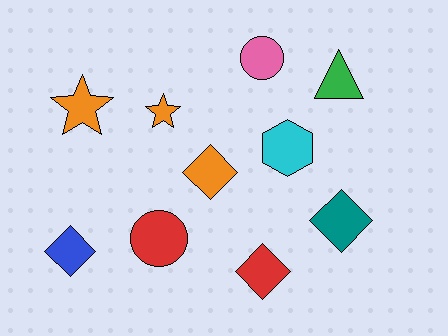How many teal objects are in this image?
There is 1 teal object.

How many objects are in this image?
There are 10 objects.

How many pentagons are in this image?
There are no pentagons.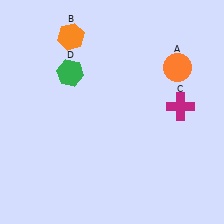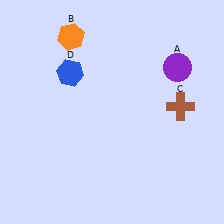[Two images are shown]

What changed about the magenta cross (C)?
In Image 1, C is magenta. In Image 2, it changed to brown.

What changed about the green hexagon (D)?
In Image 1, D is green. In Image 2, it changed to blue.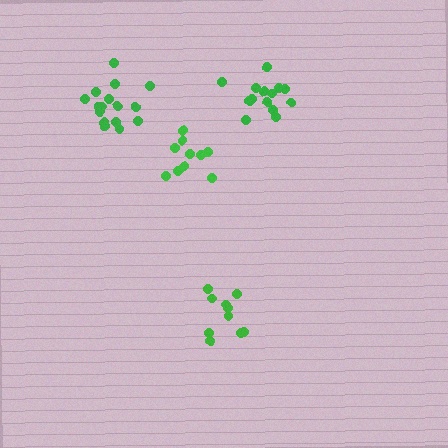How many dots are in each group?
Group 1: 16 dots, Group 2: 14 dots, Group 3: 10 dots, Group 4: 10 dots (50 total).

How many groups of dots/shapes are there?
There are 4 groups.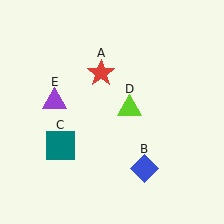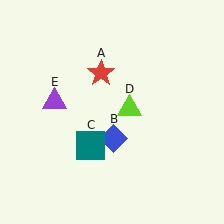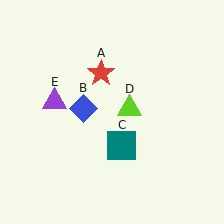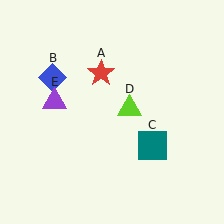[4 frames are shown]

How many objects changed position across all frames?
2 objects changed position: blue diamond (object B), teal square (object C).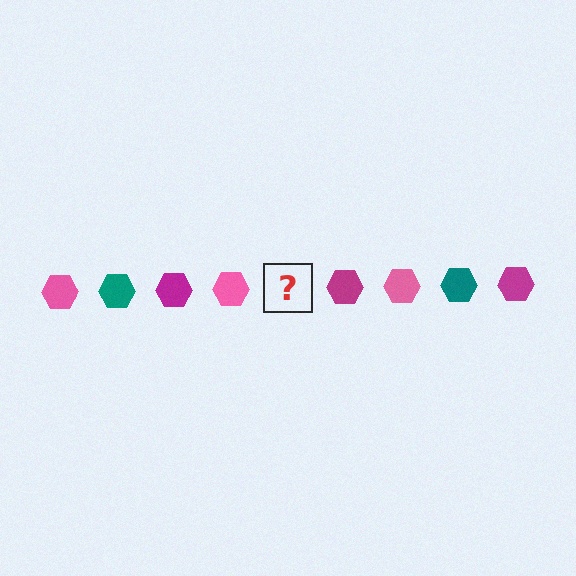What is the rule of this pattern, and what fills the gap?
The rule is that the pattern cycles through pink, teal, magenta hexagons. The gap should be filled with a teal hexagon.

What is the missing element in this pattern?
The missing element is a teal hexagon.